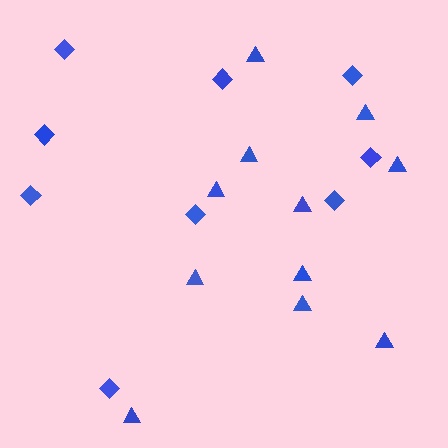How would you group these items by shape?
There are 2 groups: one group of diamonds (9) and one group of triangles (11).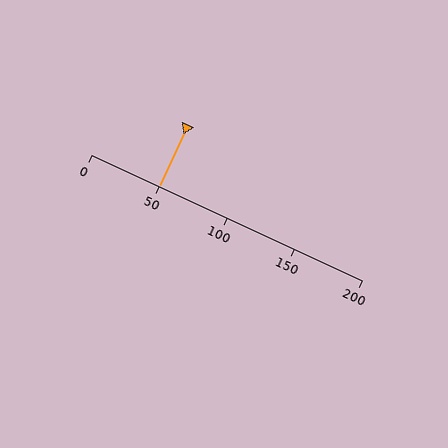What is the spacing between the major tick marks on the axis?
The major ticks are spaced 50 apart.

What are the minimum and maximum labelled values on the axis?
The axis runs from 0 to 200.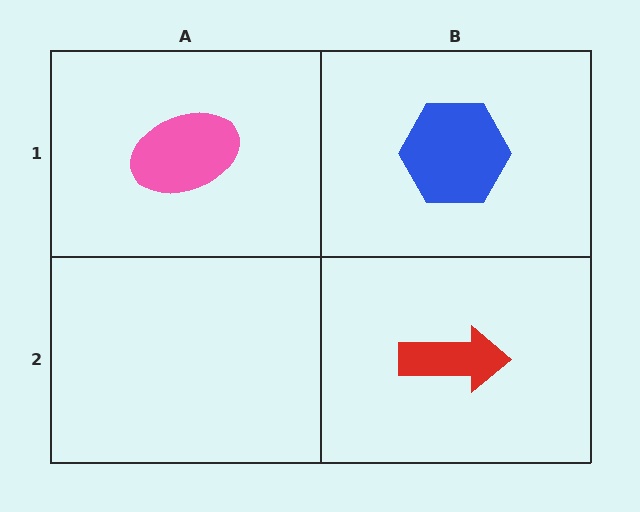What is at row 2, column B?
A red arrow.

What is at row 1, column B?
A blue hexagon.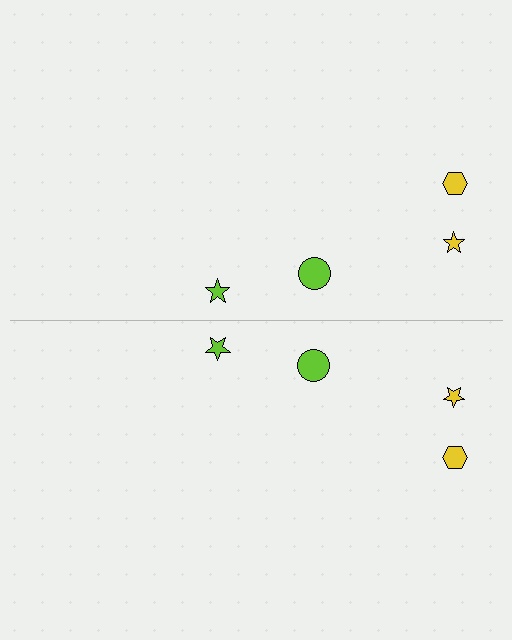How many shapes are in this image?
There are 8 shapes in this image.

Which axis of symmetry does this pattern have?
The pattern has a horizontal axis of symmetry running through the center of the image.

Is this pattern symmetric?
Yes, this pattern has bilateral (reflection) symmetry.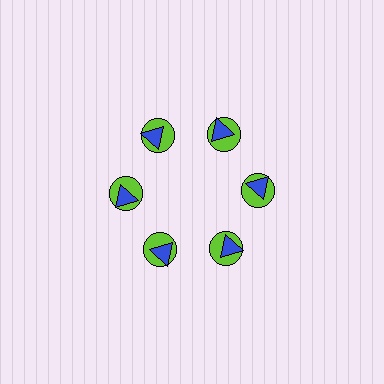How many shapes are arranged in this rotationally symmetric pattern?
There are 12 shapes, arranged in 6 groups of 2.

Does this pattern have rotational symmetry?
Yes, this pattern has 6-fold rotational symmetry. It looks the same after rotating 60 degrees around the center.